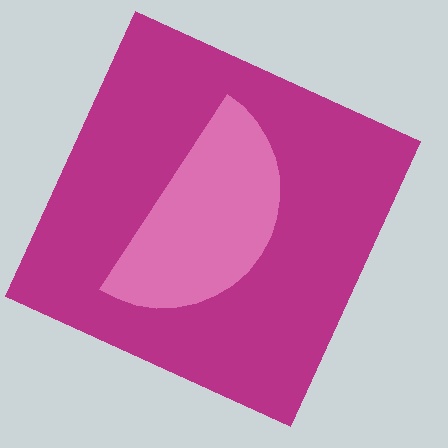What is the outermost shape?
The magenta square.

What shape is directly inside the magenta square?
The pink semicircle.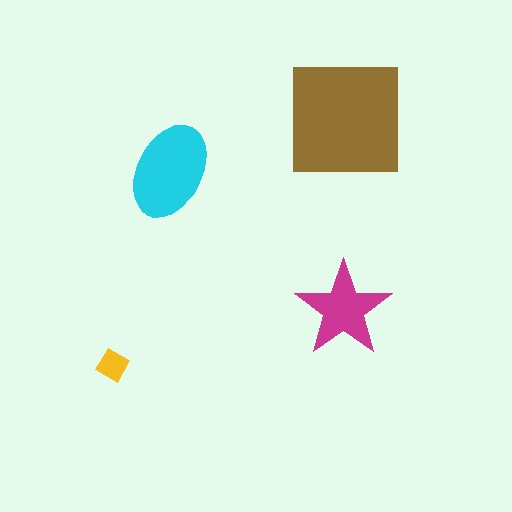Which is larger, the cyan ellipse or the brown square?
The brown square.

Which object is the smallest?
The yellow diamond.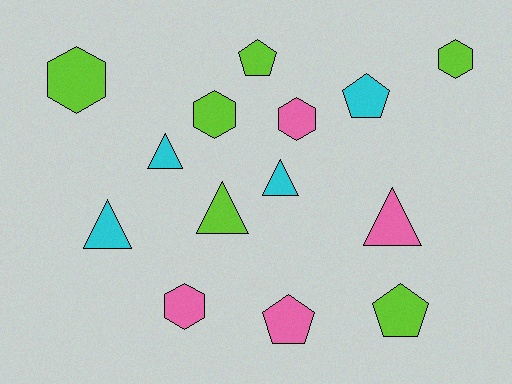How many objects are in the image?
There are 14 objects.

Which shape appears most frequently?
Hexagon, with 5 objects.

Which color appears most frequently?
Lime, with 6 objects.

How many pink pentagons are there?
There is 1 pink pentagon.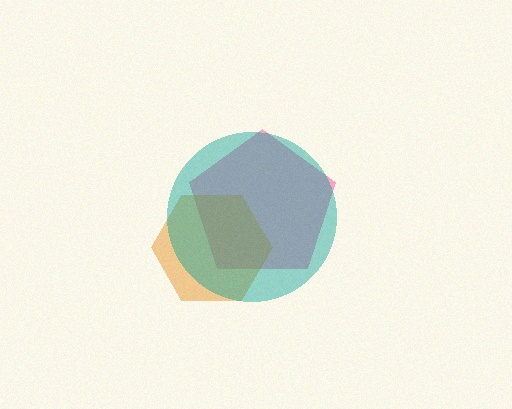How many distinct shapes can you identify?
There are 3 distinct shapes: a pink pentagon, an orange hexagon, a teal circle.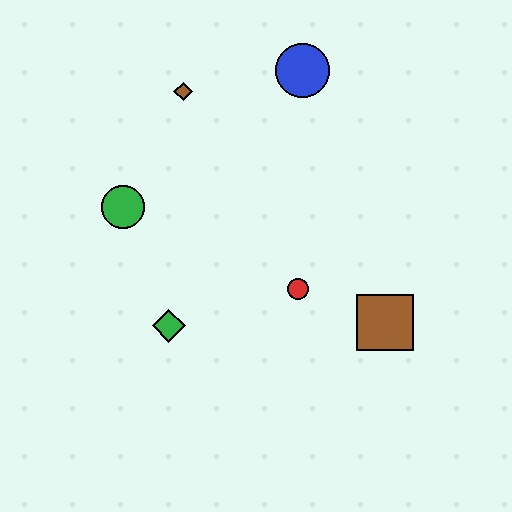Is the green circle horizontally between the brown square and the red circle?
No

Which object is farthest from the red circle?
The brown diamond is farthest from the red circle.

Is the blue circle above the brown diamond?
Yes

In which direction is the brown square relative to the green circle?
The brown square is to the right of the green circle.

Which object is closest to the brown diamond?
The blue circle is closest to the brown diamond.